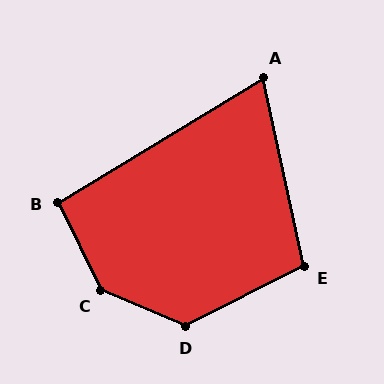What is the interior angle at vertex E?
Approximately 105 degrees (obtuse).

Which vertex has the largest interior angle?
C, at approximately 139 degrees.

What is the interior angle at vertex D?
Approximately 130 degrees (obtuse).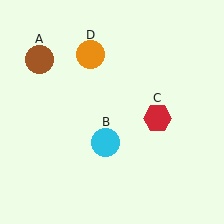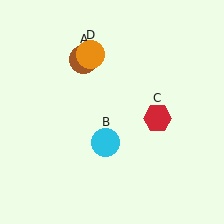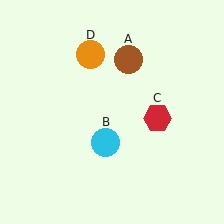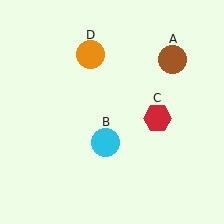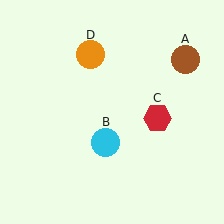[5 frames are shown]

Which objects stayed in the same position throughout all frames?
Cyan circle (object B) and red hexagon (object C) and orange circle (object D) remained stationary.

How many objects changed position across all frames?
1 object changed position: brown circle (object A).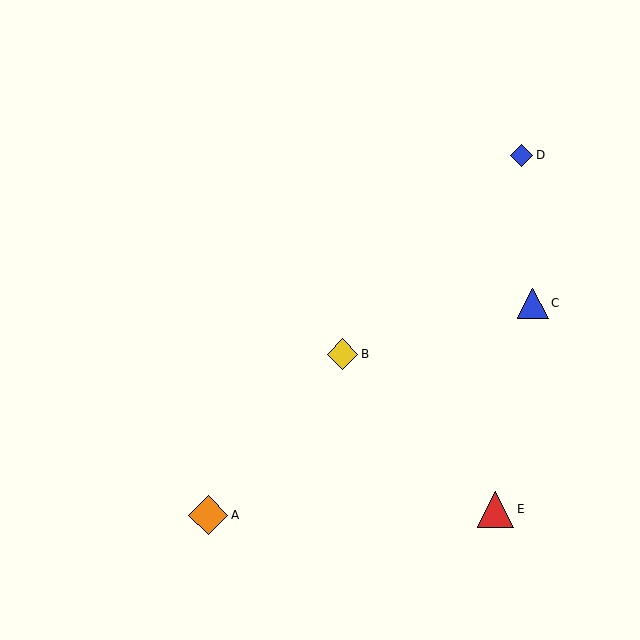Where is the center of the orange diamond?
The center of the orange diamond is at (208, 515).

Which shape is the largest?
The orange diamond (labeled A) is the largest.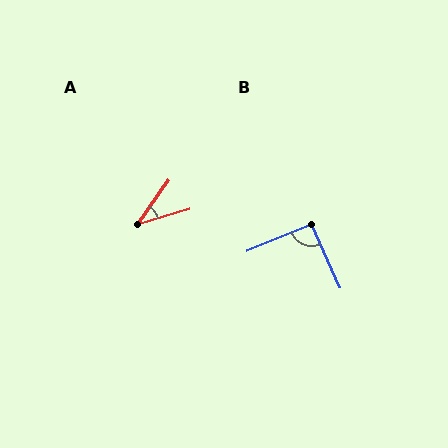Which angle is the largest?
B, at approximately 92 degrees.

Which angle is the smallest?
A, at approximately 38 degrees.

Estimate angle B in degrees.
Approximately 92 degrees.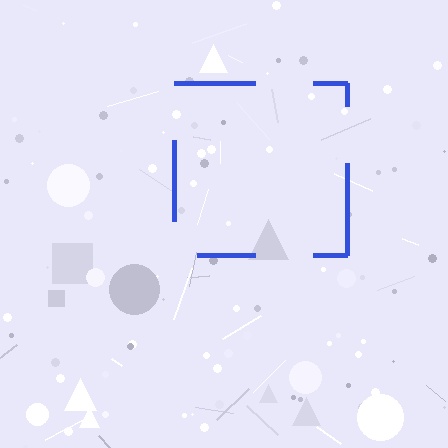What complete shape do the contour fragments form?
The contour fragments form a square.